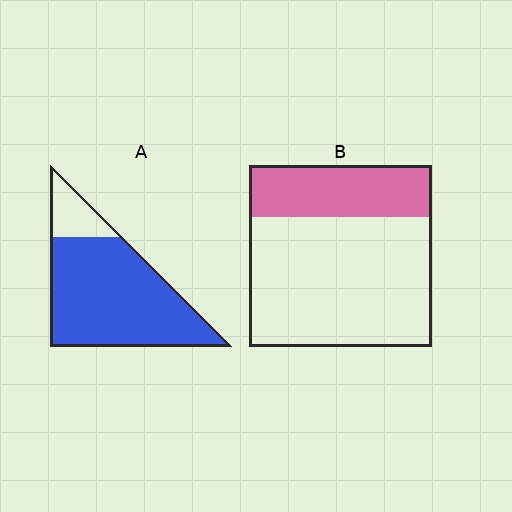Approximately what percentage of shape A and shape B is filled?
A is approximately 85% and B is approximately 30%.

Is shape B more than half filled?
No.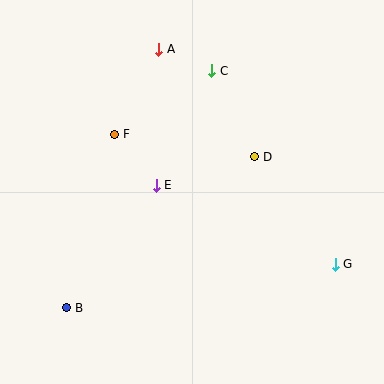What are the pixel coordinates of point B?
Point B is at (67, 308).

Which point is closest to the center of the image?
Point E at (156, 185) is closest to the center.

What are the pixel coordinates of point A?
Point A is at (159, 49).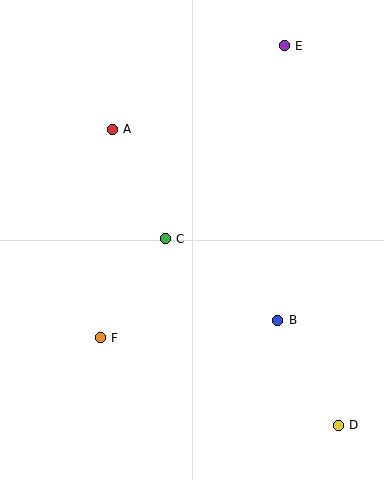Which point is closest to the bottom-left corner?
Point F is closest to the bottom-left corner.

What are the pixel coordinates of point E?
Point E is at (284, 46).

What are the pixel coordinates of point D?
Point D is at (338, 425).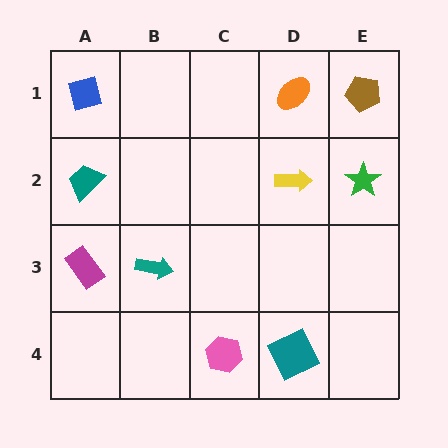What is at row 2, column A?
A teal trapezoid.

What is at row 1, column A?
A blue diamond.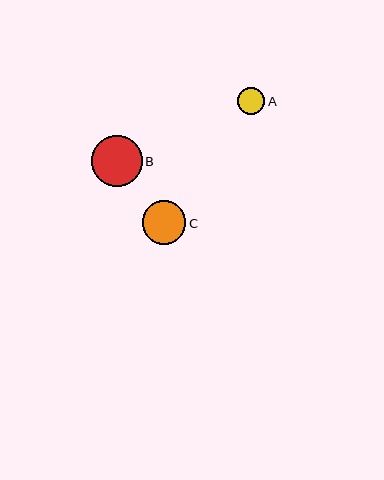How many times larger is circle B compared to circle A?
Circle B is approximately 1.9 times the size of circle A.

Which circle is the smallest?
Circle A is the smallest with a size of approximately 27 pixels.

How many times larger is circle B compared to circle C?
Circle B is approximately 1.2 times the size of circle C.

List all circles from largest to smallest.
From largest to smallest: B, C, A.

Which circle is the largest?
Circle B is the largest with a size of approximately 51 pixels.